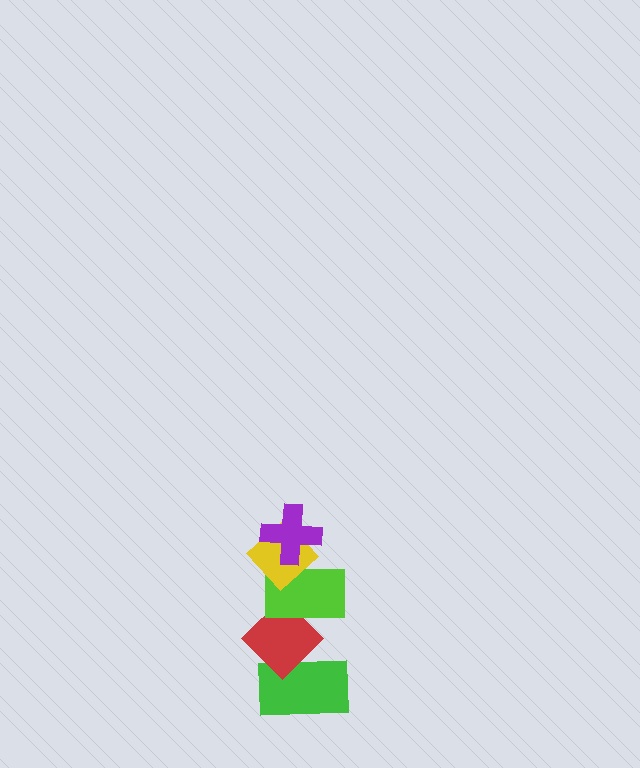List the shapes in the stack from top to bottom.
From top to bottom: the purple cross, the yellow diamond, the lime rectangle, the red diamond, the green rectangle.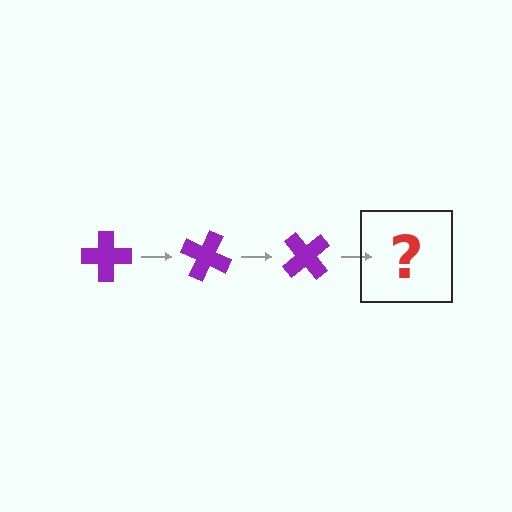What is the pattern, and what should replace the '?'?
The pattern is that the cross rotates 25 degrees each step. The '?' should be a purple cross rotated 75 degrees.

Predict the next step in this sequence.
The next step is a purple cross rotated 75 degrees.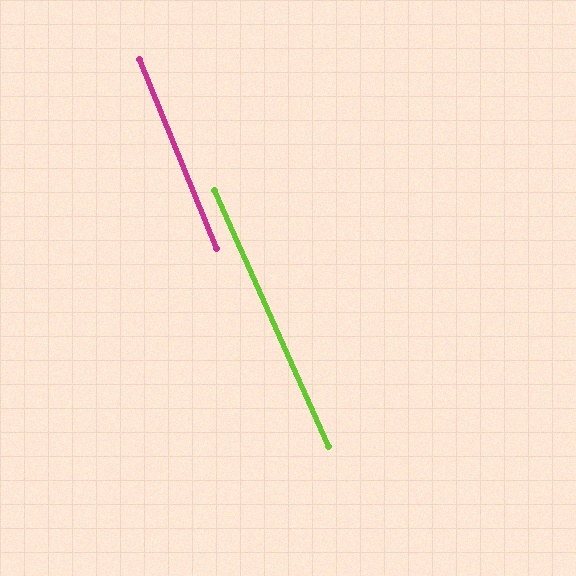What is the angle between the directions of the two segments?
Approximately 2 degrees.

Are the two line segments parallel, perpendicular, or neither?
Parallel — their directions differ by only 1.8°.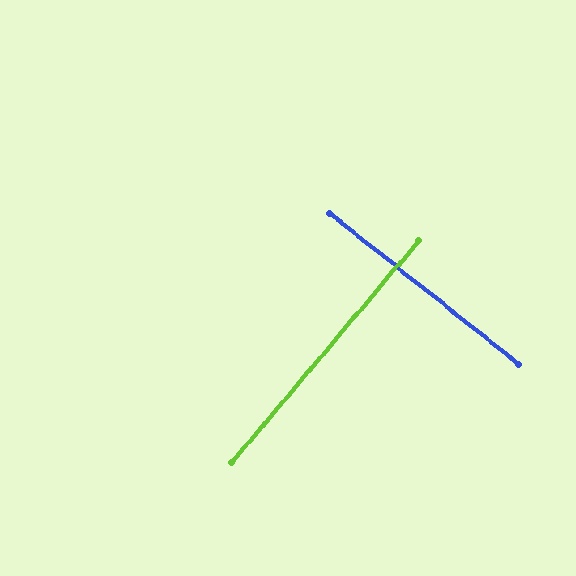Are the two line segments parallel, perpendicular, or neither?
Perpendicular — they meet at approximately 88°.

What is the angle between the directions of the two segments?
Approximately 88 degrees.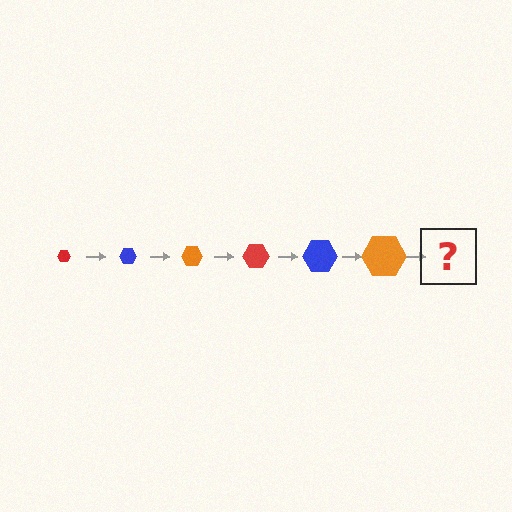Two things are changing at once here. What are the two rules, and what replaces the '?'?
The two rules are that the hexagon grows larger each step and the color cycles through red, blue, and orange. The '?' should be a red hexagon, larger than the previous one.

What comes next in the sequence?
The next element should be a red hexagon, larger than the previous one.